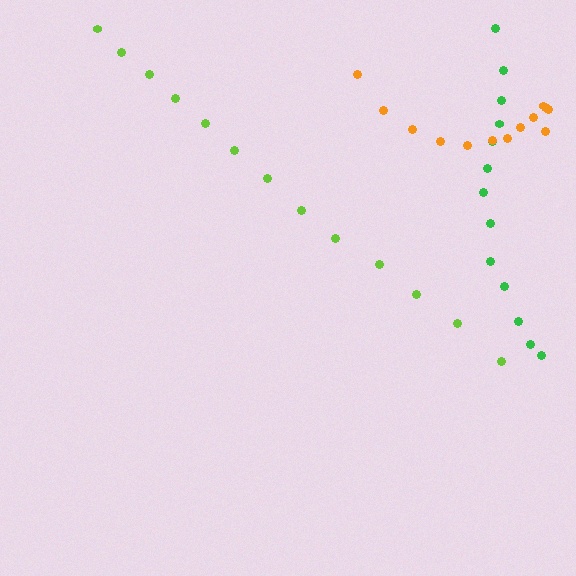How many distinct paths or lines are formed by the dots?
There are 3 distinct paths.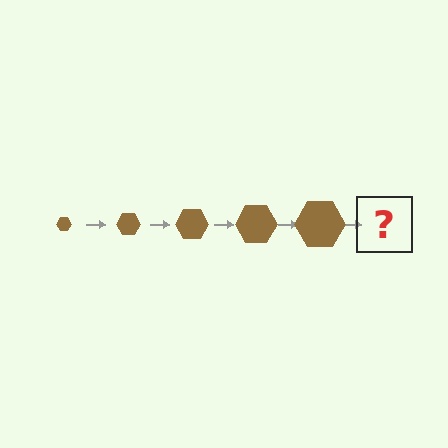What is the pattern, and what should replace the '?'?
The pattern is that the hexagon gets progressively larger each step. The '?' should be a brown hexagon, larger than the previous one.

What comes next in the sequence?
The next element should be a brown hexagon, larger than the previous one.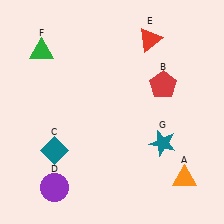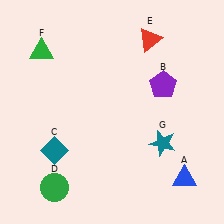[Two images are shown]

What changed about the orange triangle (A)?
In Image 1, A is orange. In Image 2, it changed to blue.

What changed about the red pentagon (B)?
In Image 1, B is red. In Image 2, it changed to purple.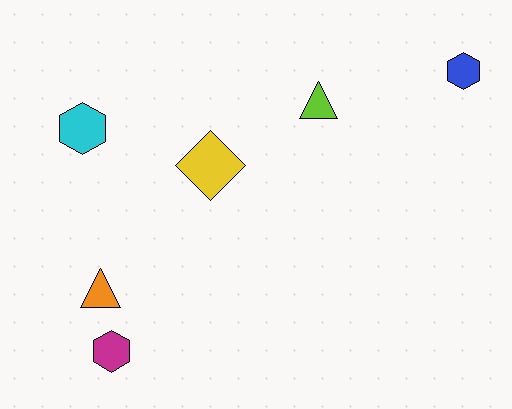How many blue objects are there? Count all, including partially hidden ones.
There is 1 blue object.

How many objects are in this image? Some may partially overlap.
There are 6 objects.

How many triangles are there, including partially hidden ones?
There are 2 triangles.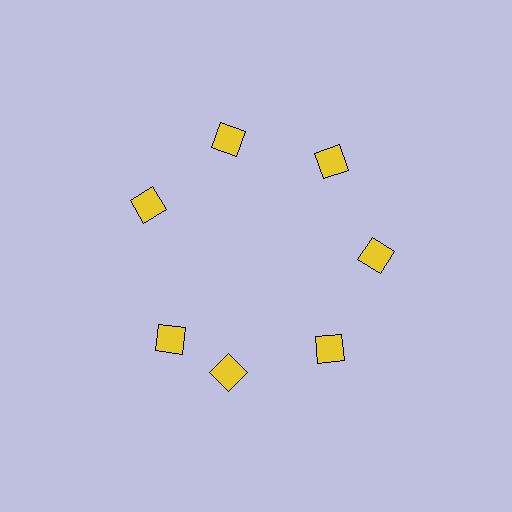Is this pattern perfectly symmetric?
No. The 7 yellow diamonds are arranged in a ring, but one element near the 8 o'clock position is rotated out of alignment along the ring, breaking the 7-fold rotational symmetry.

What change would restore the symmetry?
The symmetry would be restored by rotating it back into even spacing with its neighbors so that all 7 diamonds sit at equal angles and equal distance from the center.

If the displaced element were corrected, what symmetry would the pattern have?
It would have 7-fold rotational symmetry — the pattern would map onto itself every 51 degrees.